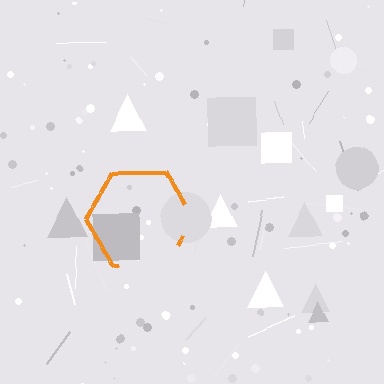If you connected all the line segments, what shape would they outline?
They would outline a hexagon.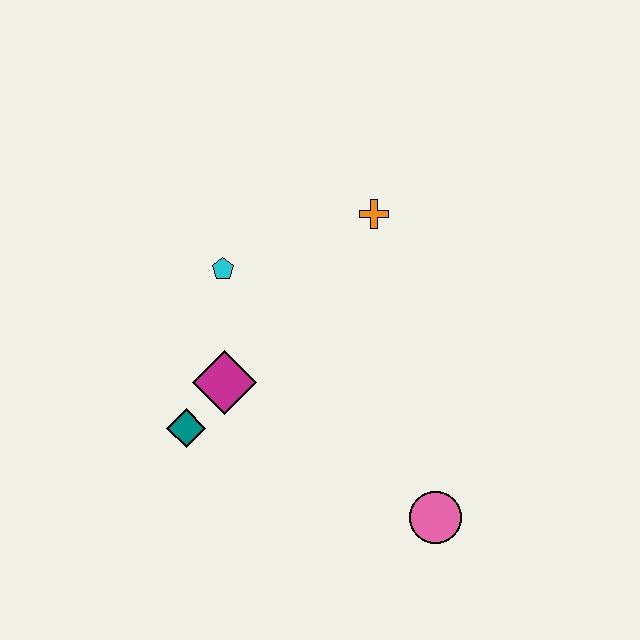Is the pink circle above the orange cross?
No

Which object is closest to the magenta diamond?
The teal diamond is closest to the magenta diamond.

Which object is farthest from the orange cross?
The pink circle is farthest from the orange cross.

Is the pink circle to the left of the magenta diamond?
No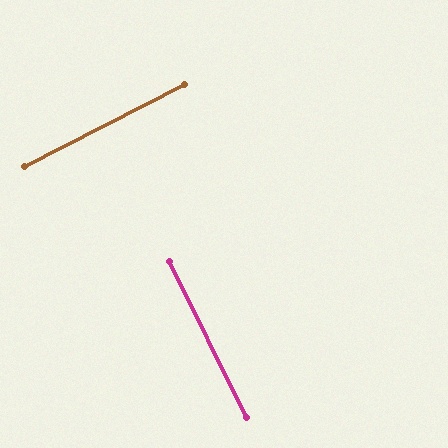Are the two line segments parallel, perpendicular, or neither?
Perpendicular — they meet at approximately 89°.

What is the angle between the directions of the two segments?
Approximately 89 degrees.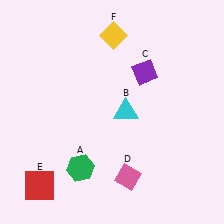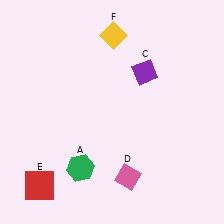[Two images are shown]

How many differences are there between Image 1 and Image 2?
There is 1 difference between the two images.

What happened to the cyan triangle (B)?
The cyan triangle (B) was removed in Image 2. It was in the top-right area of Image 1.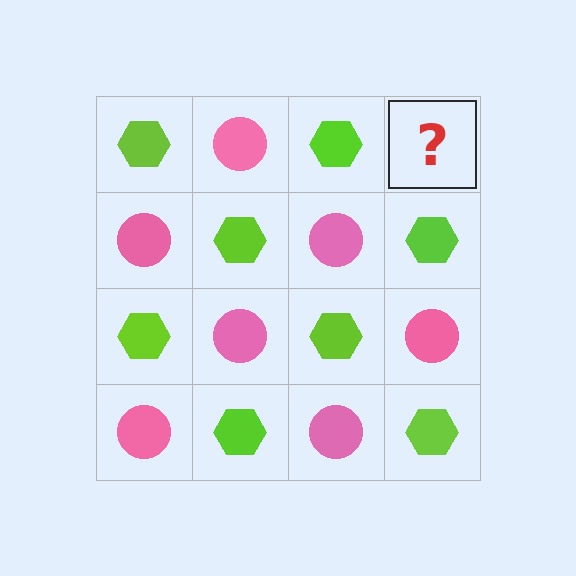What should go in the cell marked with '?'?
The missing cell should contain a pink circle.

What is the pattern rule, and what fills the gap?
The rule is that it alternates lime hexagon and pink circle in a checkerboard pattern. The gap should be filled with a pink circle.